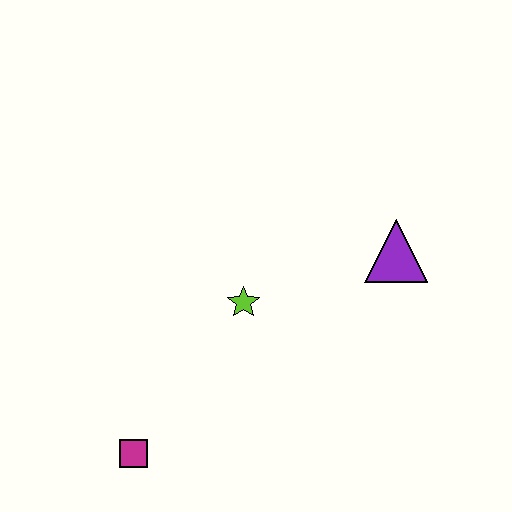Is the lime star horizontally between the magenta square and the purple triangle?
Yes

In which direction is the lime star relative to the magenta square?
The lime star is above the magenta square.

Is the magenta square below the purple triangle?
Yes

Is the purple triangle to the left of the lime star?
No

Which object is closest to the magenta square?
The lime star is closest to the magenta square.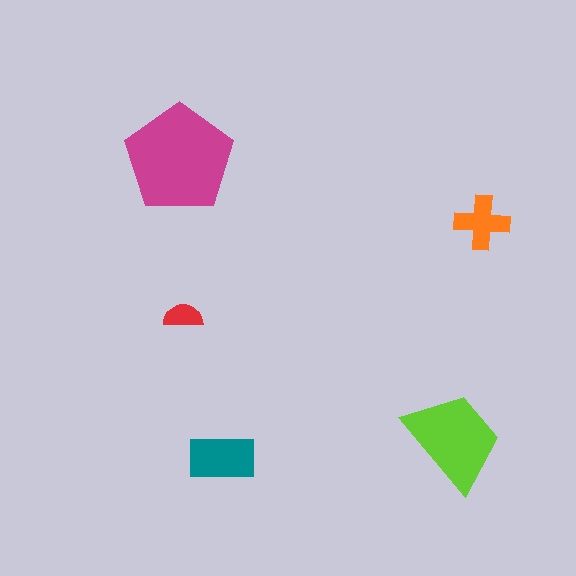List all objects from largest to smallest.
The magenta pentagon, the lime trapezoid, the teal rectangle, the orange cross, the red semicircle.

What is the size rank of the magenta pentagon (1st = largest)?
1st.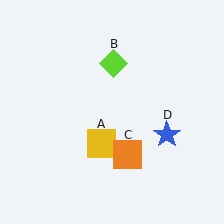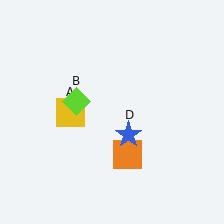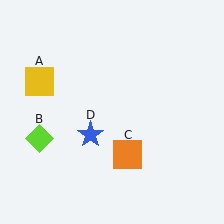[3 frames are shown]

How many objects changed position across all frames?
3 objects changed position: yellow square (object A), lime diamond (object B), blue star (object D).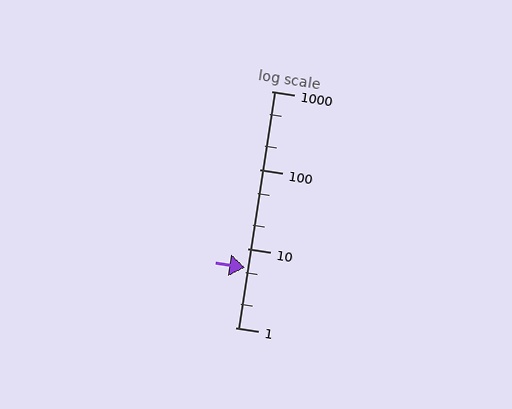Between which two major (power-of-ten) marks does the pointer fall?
The pointer is between 1 and 10.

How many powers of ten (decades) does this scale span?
The scale spans 3 decades, from 1 to 1000.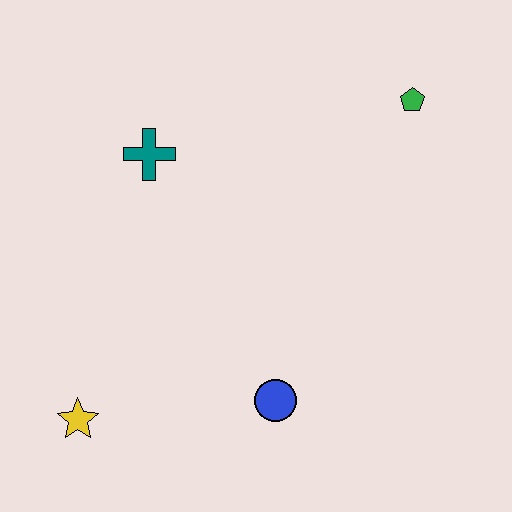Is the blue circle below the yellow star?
No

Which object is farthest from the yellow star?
The green pentagon is farthest from the yellow star.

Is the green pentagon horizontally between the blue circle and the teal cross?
No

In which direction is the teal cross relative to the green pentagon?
The teal cross is to the left of the green pentagon.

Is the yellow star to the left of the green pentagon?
Yes